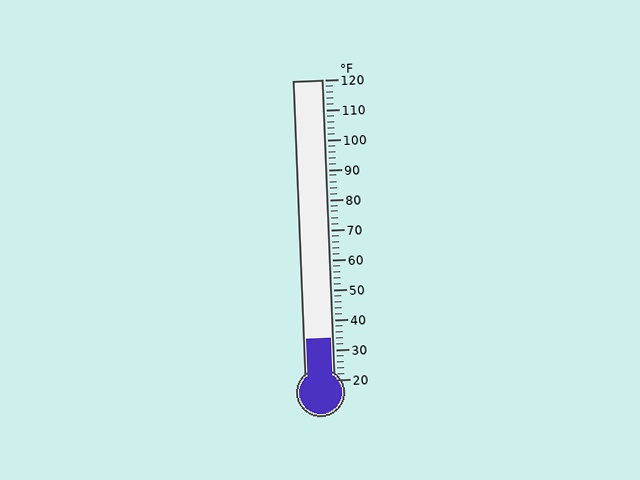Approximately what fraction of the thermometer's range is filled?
The thermometer is filled to approximately 15% of its range.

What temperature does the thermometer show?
The thermometer shows approximately 34°F.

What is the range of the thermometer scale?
The thermometer scale ranges from 20°F to 120°F.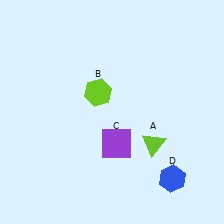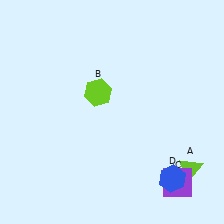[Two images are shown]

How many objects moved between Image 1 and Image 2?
2 objects moved between the two images.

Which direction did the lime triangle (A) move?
The lime triangle (A) moved right.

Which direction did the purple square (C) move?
The purple square (C) moved right.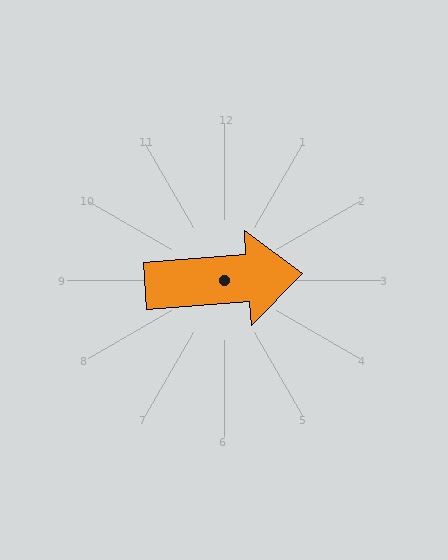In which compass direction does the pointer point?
East.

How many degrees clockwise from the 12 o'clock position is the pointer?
Approximately 86 degrees.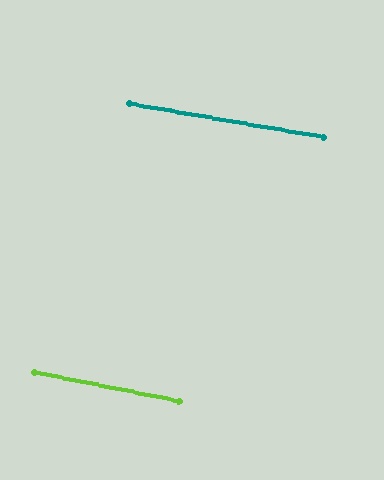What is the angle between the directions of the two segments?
Approximately 2 degrees.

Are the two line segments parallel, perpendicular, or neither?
Parallel — their directions differ by only 1.5°.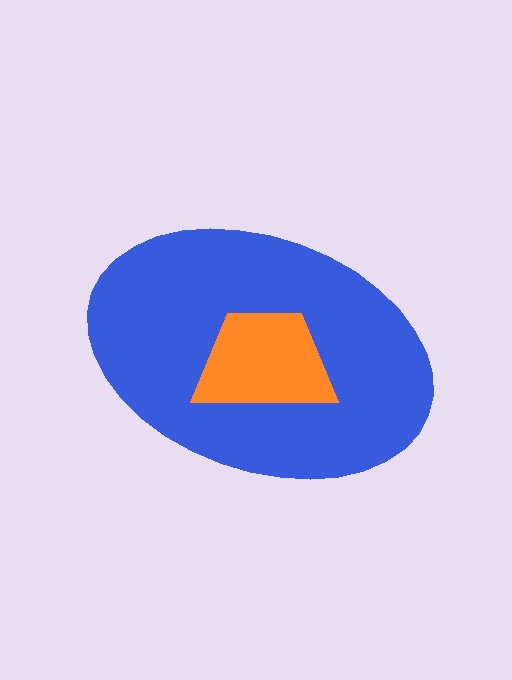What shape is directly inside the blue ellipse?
The orange trapezoid.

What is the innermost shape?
The orange trapezoid.